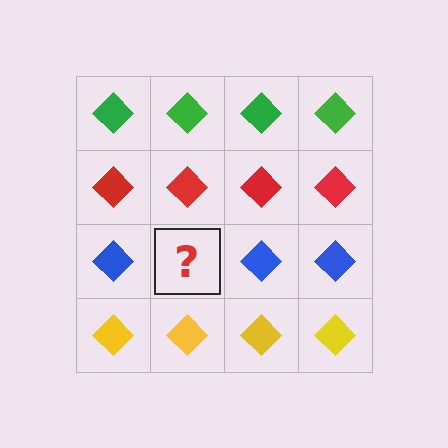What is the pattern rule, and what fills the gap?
The rule is that each row has a consistent color. The gap should be filled with a blue diamond.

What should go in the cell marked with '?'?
The missing cell should contain a blue diamond.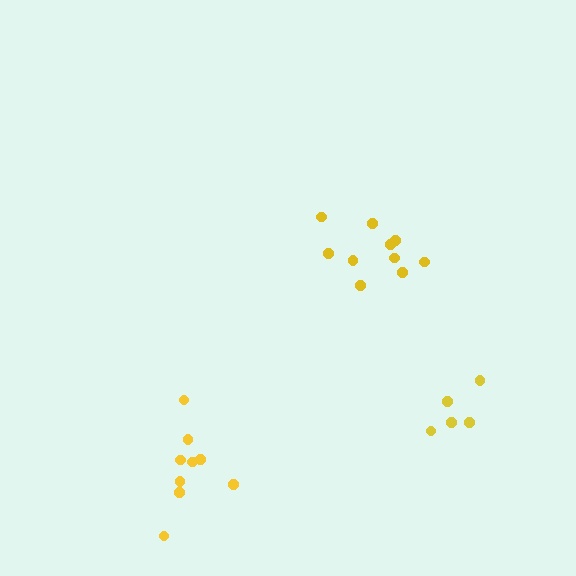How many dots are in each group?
Group 1: 9 dots, Group 2: 10 dots, Group 3: 5 dots (24 total).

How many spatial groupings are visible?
There are 3 spatial groupings.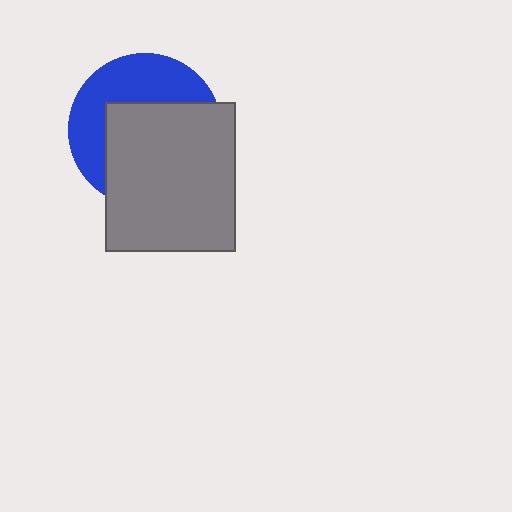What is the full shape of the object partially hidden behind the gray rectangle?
The partially hidden object is a blue circle.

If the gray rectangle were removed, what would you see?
You would see the complete blue circle.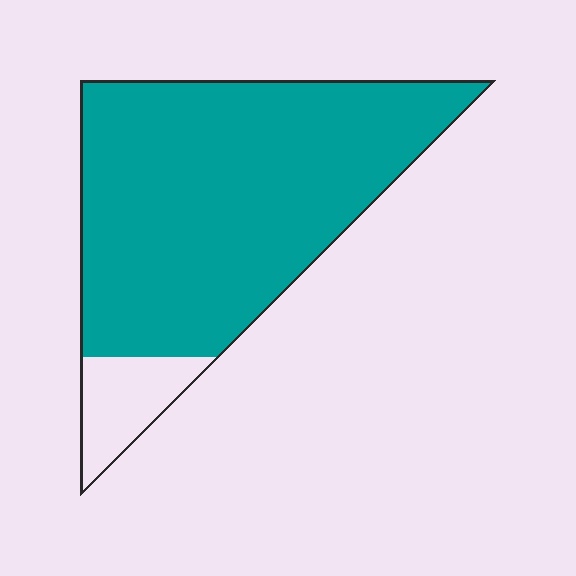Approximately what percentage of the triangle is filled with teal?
Approximately 90%.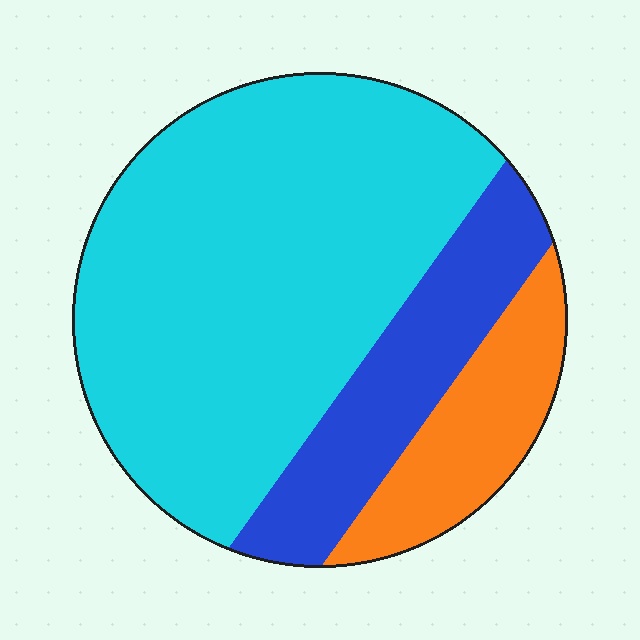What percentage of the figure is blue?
Blue takes up about one fifth (1/5) of the figure.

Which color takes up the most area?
Cyan, at roughly 65%.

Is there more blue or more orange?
Blue.